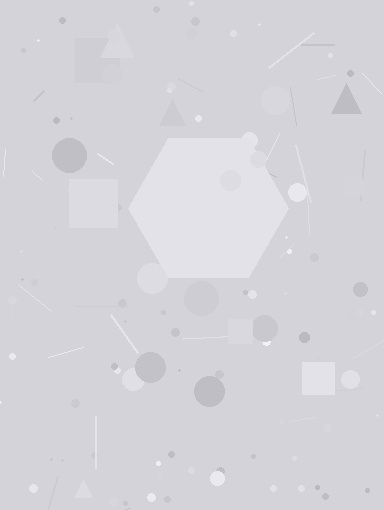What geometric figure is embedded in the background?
A hexagon is embedded in the background.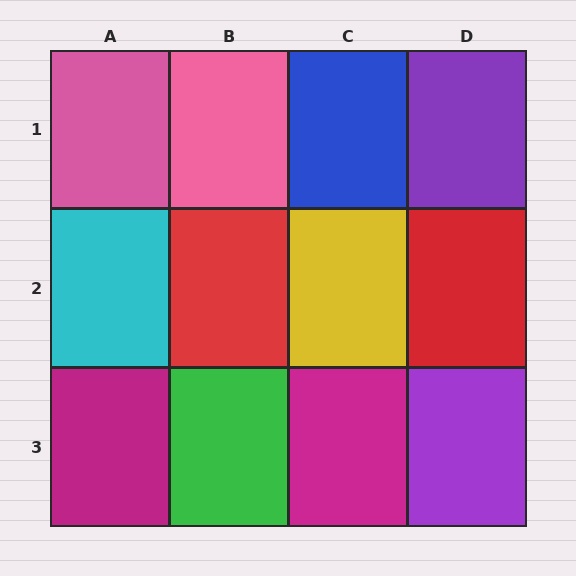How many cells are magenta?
2 cells are magenta.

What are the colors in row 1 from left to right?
Pink, pink, blue, purple.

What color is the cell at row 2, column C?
Yellow.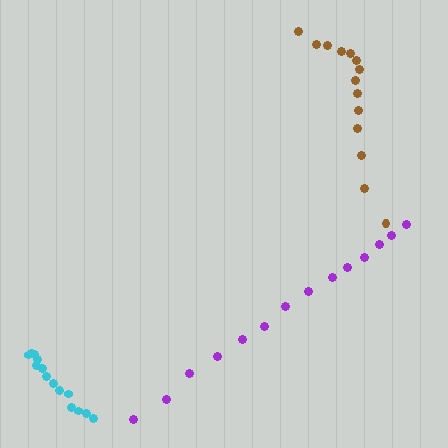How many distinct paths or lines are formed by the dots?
There are 3 distinct paths.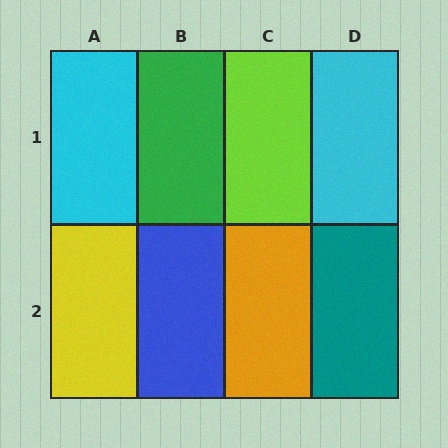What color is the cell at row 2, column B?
Blue.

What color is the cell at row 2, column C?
Orange.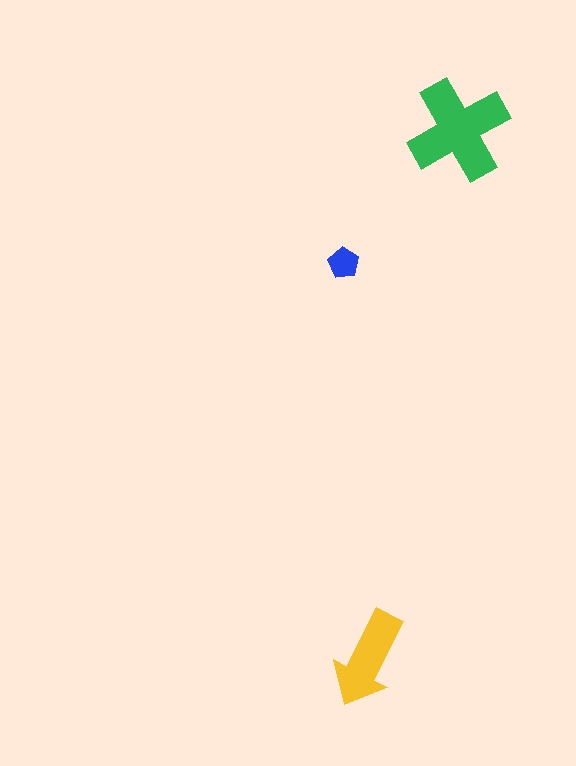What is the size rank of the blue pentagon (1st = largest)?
3rd.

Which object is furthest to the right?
The green cross is rightmost.